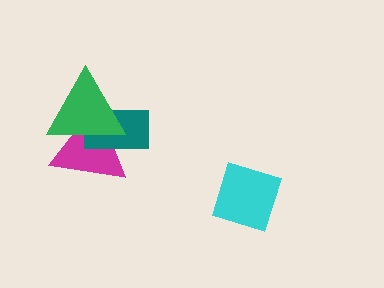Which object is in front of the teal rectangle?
The green triangle is in front of the teal rectangle.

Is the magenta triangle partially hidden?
Yes, it is partially covered by another shape.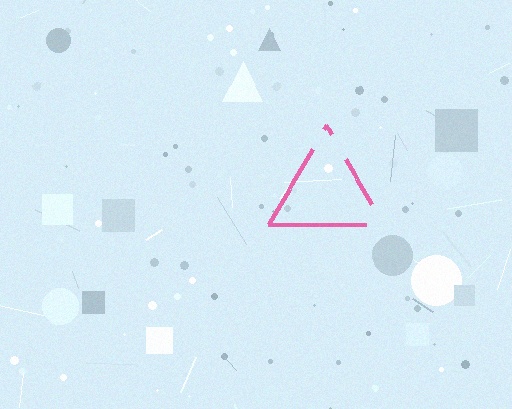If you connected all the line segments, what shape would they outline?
They would outline a triangle.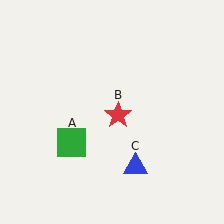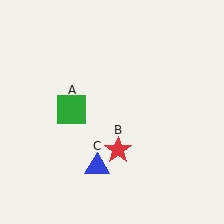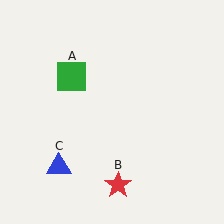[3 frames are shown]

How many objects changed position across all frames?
3 objects changed position: green square (object A), red star (object B), blue triangle (object C).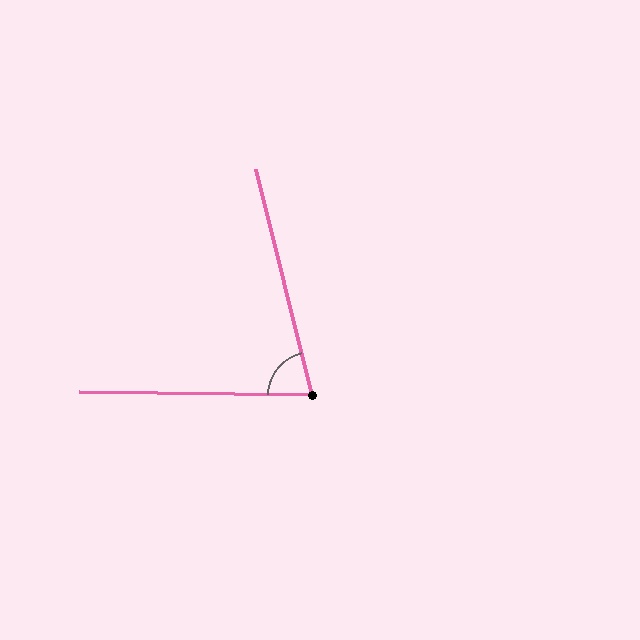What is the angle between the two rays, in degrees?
Approximately 75 degrees.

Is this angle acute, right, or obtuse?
It is acute.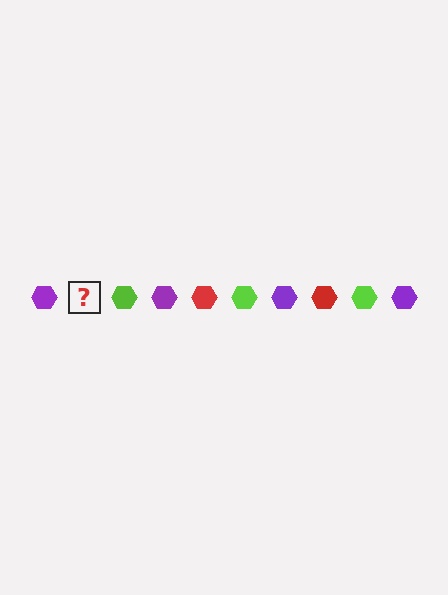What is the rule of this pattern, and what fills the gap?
The rule is that the pattern cycles through purple, red, lime hexagons. The gap should be filled with a red hexagon.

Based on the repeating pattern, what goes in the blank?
The blank should be a red hexagon.